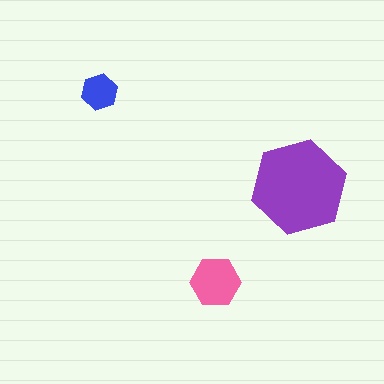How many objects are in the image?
There are 3 objects in the image.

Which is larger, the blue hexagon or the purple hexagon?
The purple one.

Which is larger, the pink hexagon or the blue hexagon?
The pink one.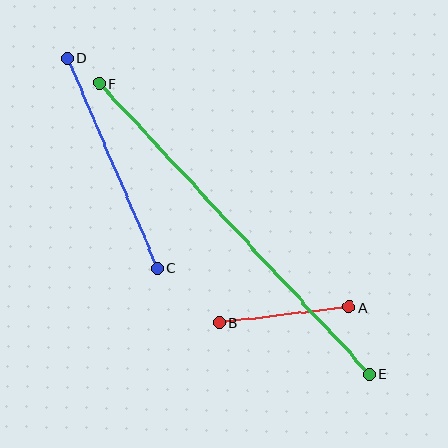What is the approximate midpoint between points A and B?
The midpoint is at approximately (284, 315) pixels.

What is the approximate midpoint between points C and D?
The midpoint is at approximately (112, 163) pixels.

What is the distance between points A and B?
The distance is approximately 131 pixels.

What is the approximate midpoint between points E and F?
The midpoint is at approximately (234, 229) pixels.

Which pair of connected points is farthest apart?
Points E and F are farthest apart.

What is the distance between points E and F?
The distance is approximately 397 pixels.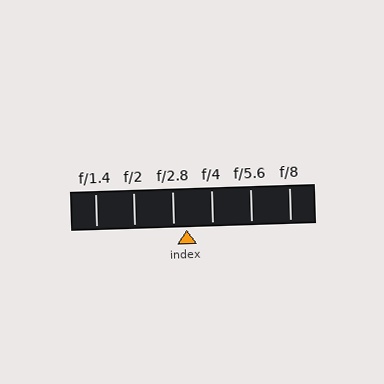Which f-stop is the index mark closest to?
The index mark is closest to f/2.8.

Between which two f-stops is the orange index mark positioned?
The index mark is between f/2.8 and f/4.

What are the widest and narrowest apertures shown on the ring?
The widest aperture shown is f/1.4 and the narrowest is f/8.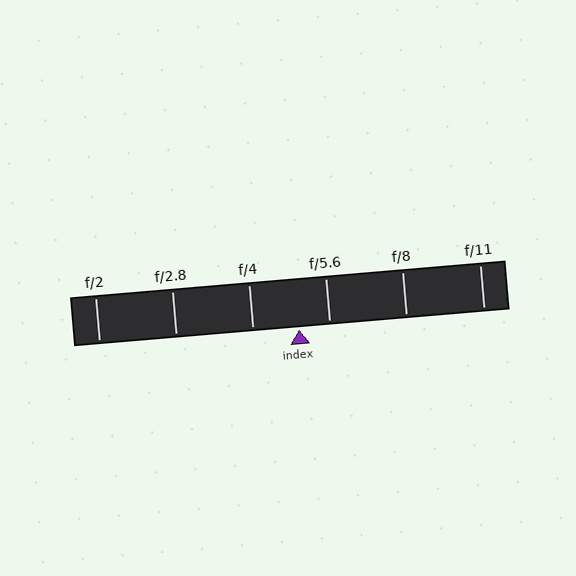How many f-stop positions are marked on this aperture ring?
There are 6 f-stop positions marked.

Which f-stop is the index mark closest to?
The index mark is closest to f/5.6.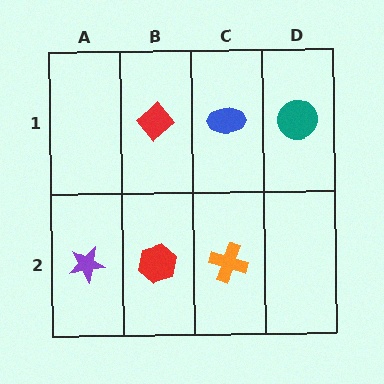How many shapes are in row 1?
3 shapes.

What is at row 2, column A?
A purple star.